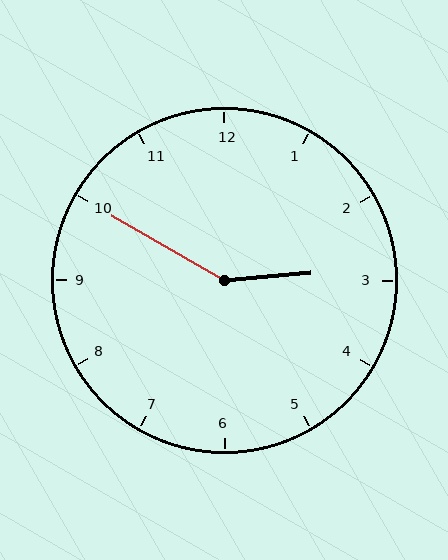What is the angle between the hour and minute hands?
Approximately 145 degrees.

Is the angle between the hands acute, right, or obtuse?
It is obtuse.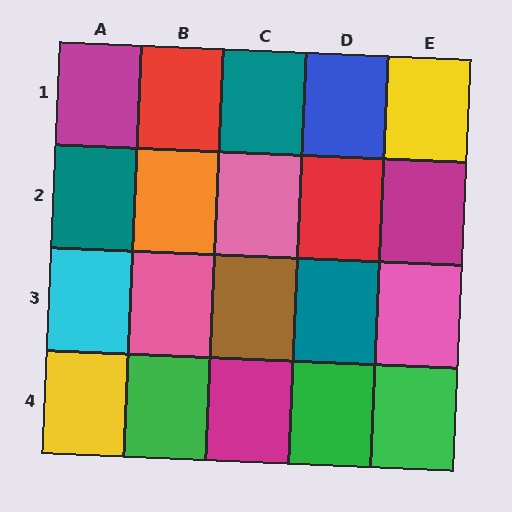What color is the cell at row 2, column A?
Teal.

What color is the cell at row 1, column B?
Red.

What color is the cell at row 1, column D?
Blue.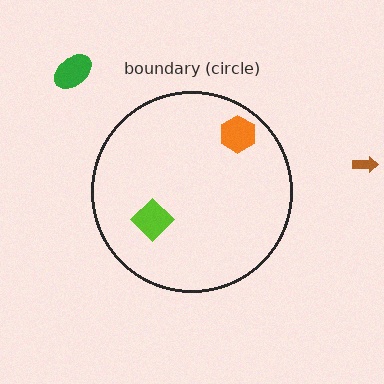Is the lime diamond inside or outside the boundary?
Inside.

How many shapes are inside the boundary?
2 inside, 2 outside.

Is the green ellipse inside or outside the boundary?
Outside.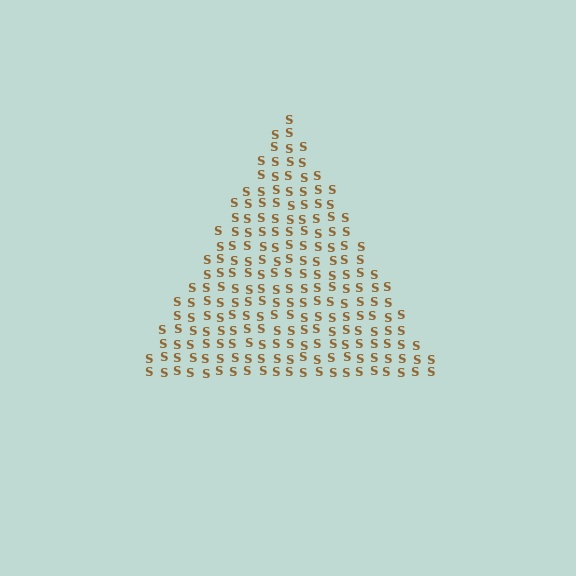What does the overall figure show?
The overall figure shows a triangle.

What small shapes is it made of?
It is made of small letter S's.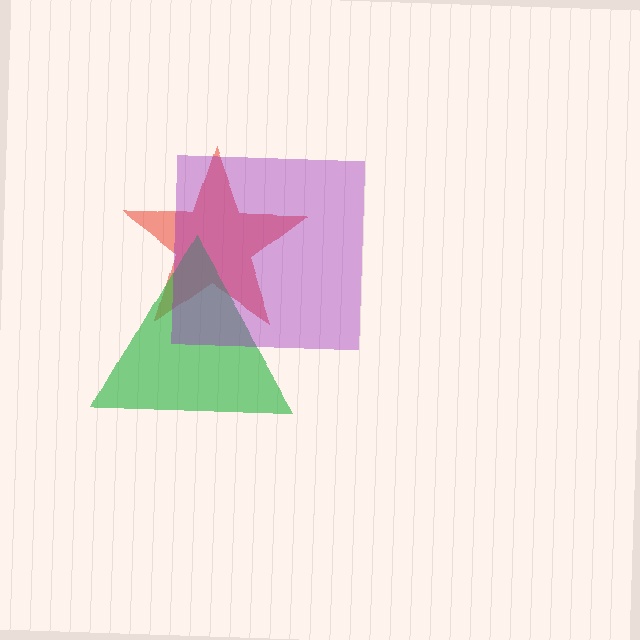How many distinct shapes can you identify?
There are 3 distinct shapes: a red star, a green triangle, a purple square.